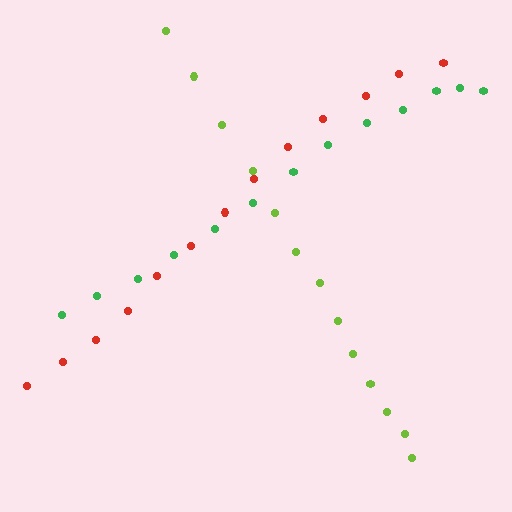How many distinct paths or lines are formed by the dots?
There are 3 distinct paths.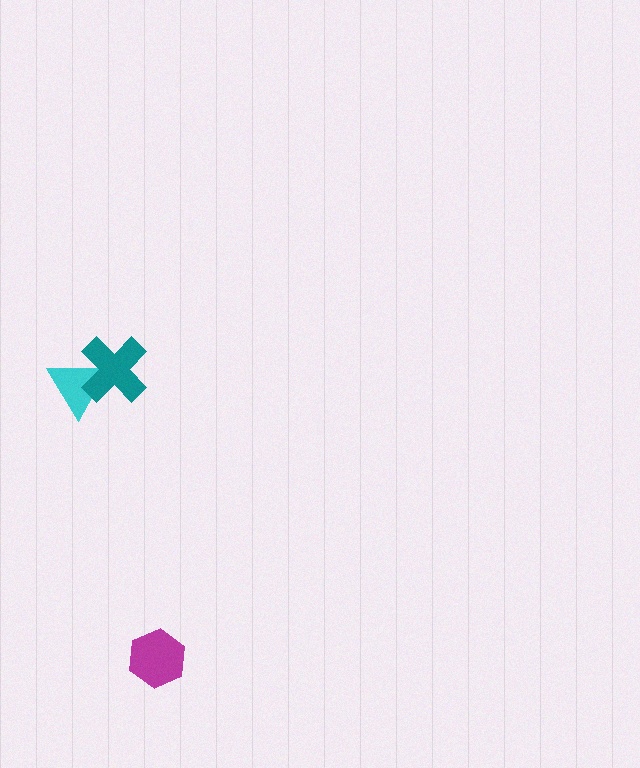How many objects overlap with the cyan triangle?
1 object overlaps with the cyan triangle.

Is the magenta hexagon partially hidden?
No, no other shape covers it.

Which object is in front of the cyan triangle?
The teal cross is in front of the cyan triangle.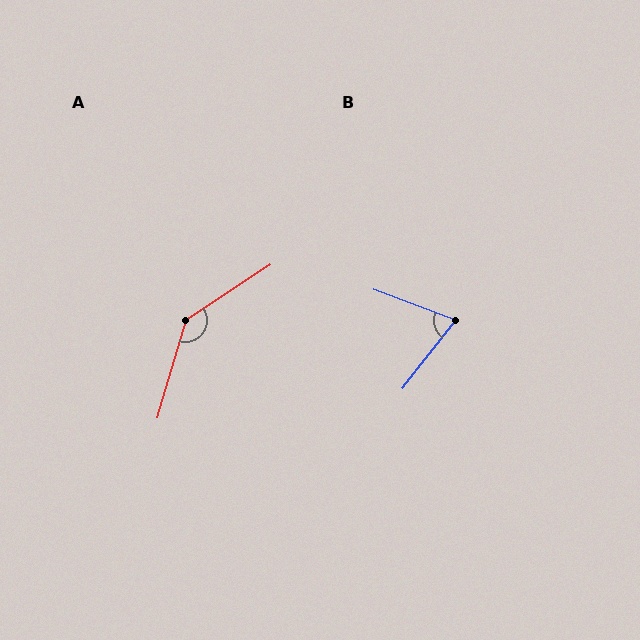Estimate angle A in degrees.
Approximately 140 degrees.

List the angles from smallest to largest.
B (73°), A (140°).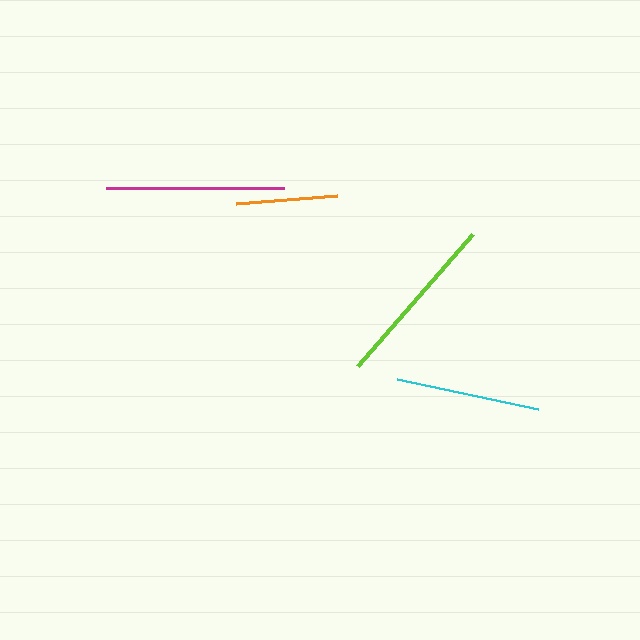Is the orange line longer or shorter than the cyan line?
The cyan line is longer than the orange line.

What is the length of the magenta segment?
The magenta segment is approximately 178 pixels long.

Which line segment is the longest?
The magenta line is the longest at approximately 178 pixels.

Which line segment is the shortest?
The orange line is the shortest at approximately 100 pixels.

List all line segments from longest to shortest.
From longest to shortest: magenta, lime, cyan, orange.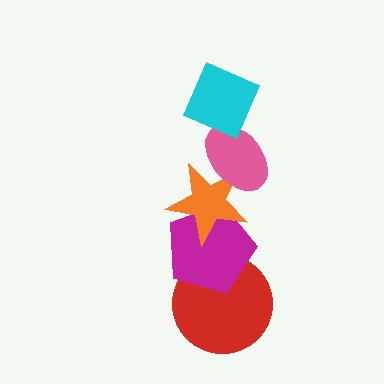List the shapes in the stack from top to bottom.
From top to bottom: the cyan diamond, the pink ellipse, the orange star, the magenta pentagon, the red circle.